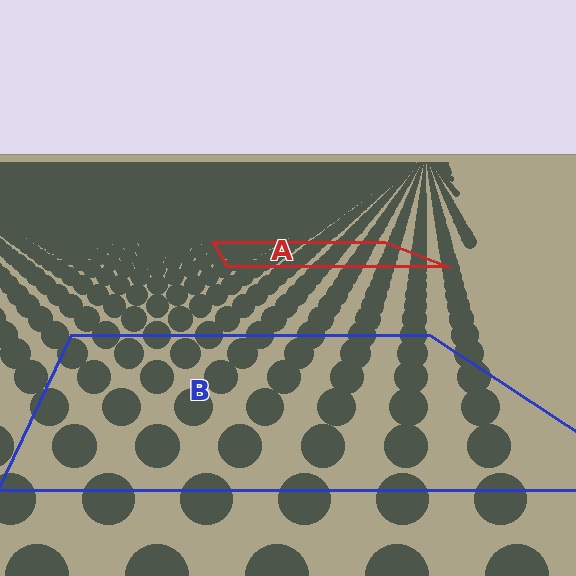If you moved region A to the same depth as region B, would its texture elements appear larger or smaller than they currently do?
They would appear larger. At a closer depth, the same texture elements are projected at a bigger on-screen size.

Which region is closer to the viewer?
Region B is closer. The texture elements there are larger and more spread out.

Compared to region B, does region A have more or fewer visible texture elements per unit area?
Region A has more texture elements per unit area — they are packed more densely because it is farther away.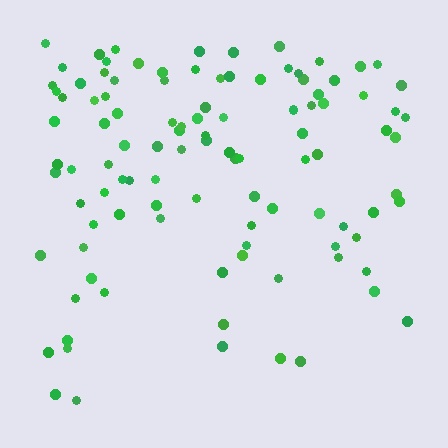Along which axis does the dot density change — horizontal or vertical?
Vertical.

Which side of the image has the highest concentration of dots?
The top.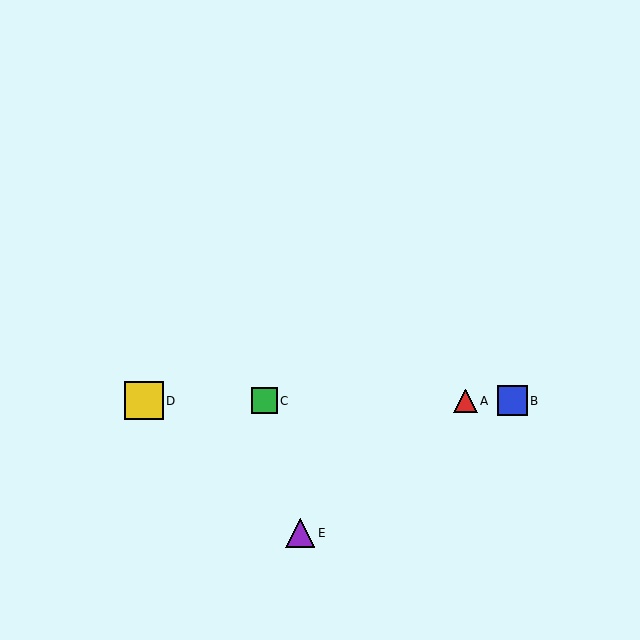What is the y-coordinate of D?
Object D is at y≈401.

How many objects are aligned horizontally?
4 objects (A, B, C, D) are aligned horizontally.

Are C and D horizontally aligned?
Yes, both are at y≈401.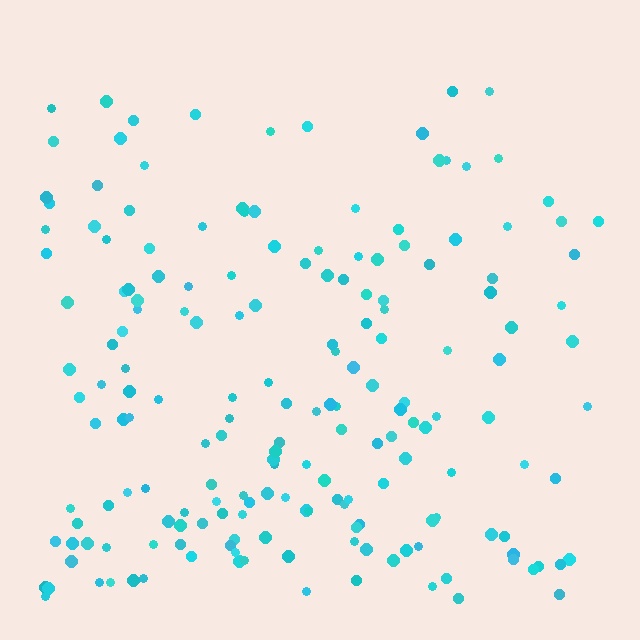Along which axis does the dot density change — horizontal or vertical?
Vertical.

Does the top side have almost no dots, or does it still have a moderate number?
Still a moderate number, just noticeably fewer than the bottom.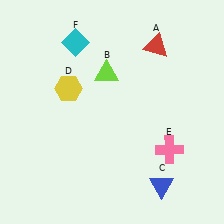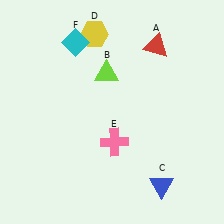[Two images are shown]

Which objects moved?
The objects that moved are: the yellow hexagon (D), the pink cross (E).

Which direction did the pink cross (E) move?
The pink cross (E) moved left.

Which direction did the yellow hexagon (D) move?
The yellow hexagon (D) moved up.